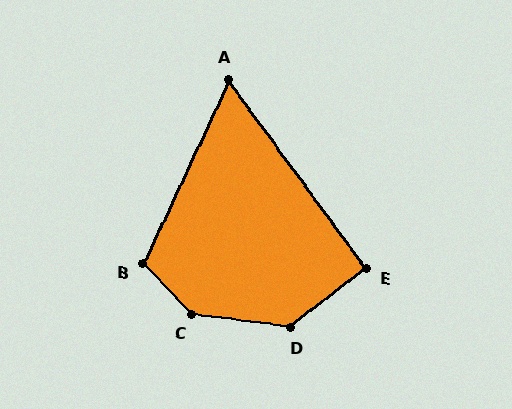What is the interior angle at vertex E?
Approximately 91 degrees (approximately right).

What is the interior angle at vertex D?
Approximately 135 degrees (obtuse).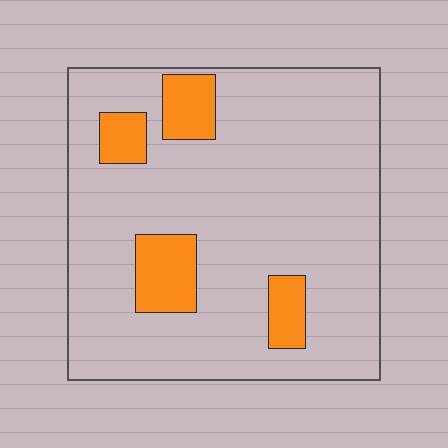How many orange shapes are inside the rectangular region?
4.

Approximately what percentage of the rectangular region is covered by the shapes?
Approximately 15%.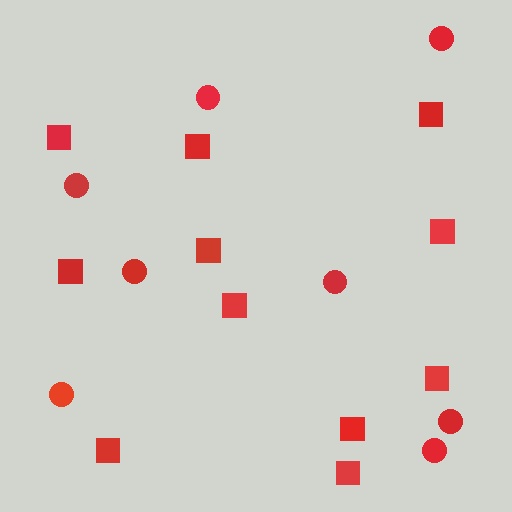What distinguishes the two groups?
There are 2 groups: one group of squares (11) and one group of circles (8).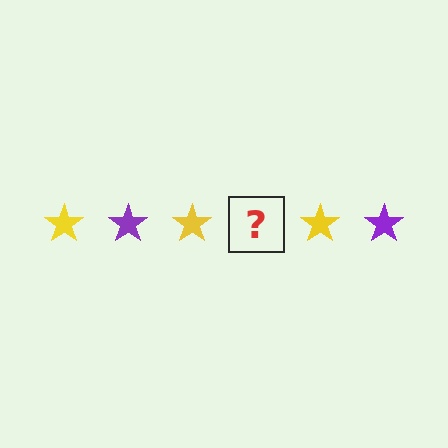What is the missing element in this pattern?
The missing element is a purple star.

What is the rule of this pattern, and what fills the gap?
The rule is that the pattern cycles through yellow, purple stars. The gap should be filled with a purple star.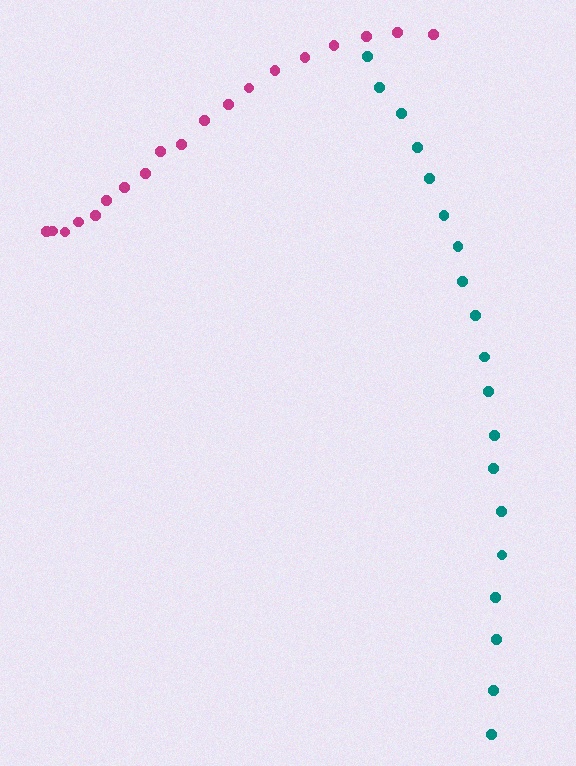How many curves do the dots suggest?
There are 2 distinct paths.